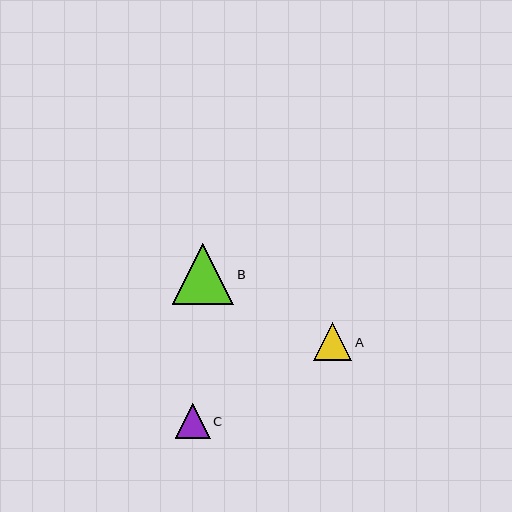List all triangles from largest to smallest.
From largest to smallest: B, A, C.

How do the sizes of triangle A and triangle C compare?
Triangle A and triangle C are approximately the same size.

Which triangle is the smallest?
Triangle C is the smallest with a size of approximately 35 pixels.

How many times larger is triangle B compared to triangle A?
Triangle B is approximately 1.6 times the size of triangle A.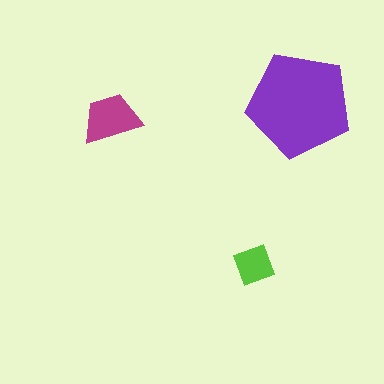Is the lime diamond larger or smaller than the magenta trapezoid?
Smaller.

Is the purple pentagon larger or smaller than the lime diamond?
Larger.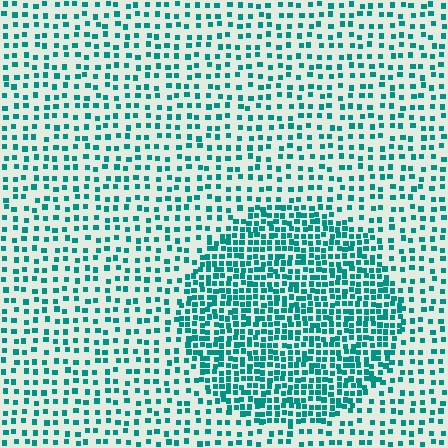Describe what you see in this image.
The image contains small teal elements arranged at two different densities. A circle-shaped region is visible where the elements are more densely packed than the surrounding area.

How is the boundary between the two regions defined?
The boundary is defined by a change in element density (approximately 2.2x ratio). All elements are the same color, size, and shape.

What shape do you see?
I see a circle.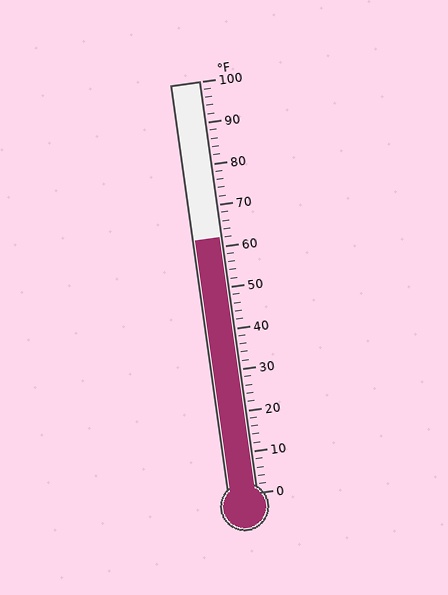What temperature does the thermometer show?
The thermometer shows approximately 62°F.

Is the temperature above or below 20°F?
The temperature is above 20°F.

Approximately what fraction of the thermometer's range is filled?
The thermometer is filled to approximately 60% of its range.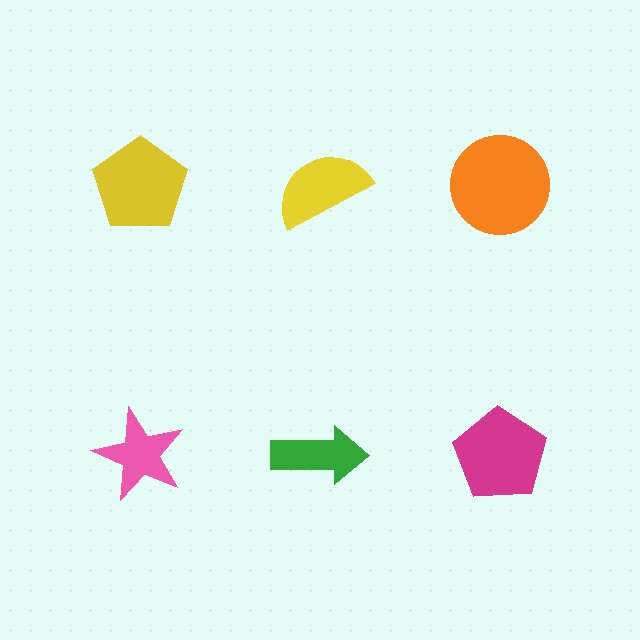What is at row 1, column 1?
A yellow pentagon.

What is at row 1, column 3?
An orange circle.